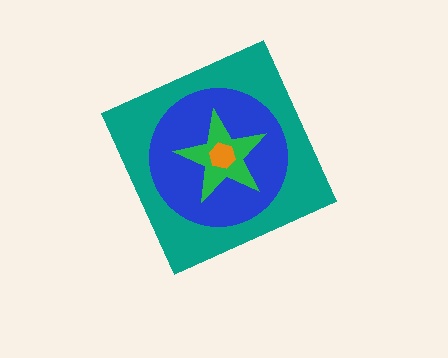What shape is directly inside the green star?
The orange hexagon.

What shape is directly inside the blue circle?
The green star.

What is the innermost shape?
The orange hexagon.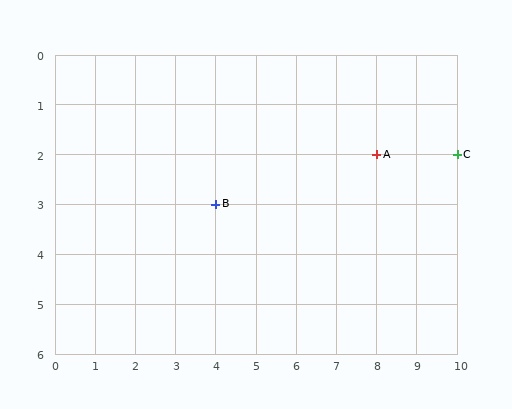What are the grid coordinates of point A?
Point A is at grid coordinates (8, 2).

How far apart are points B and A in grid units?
Points B and A are 4 columns and 1 row apart (about 4.1 grid units diagonally).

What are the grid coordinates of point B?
Point B is at grid coordinates (4, 3).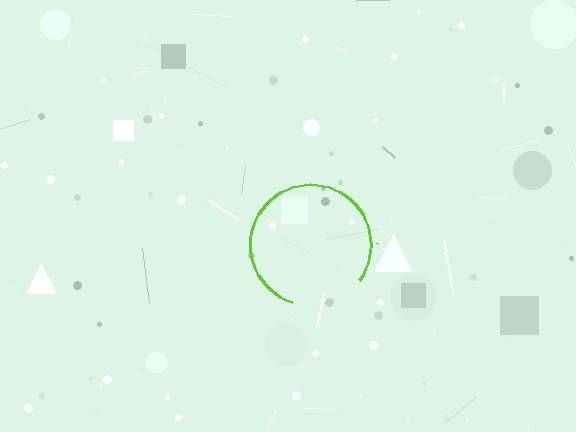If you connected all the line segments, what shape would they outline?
They would outline a circle.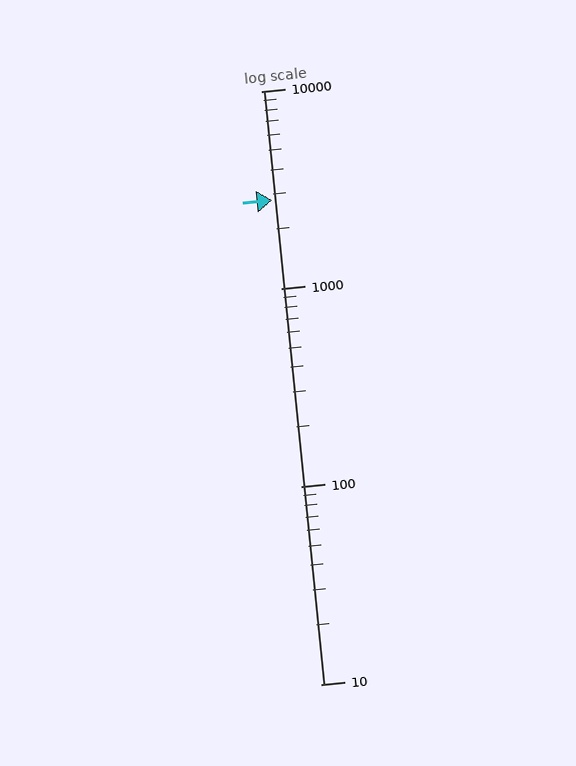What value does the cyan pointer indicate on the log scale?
The pointer indicates approximately 2800.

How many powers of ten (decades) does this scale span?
The scale spans 3 decades, from 10 to 10000.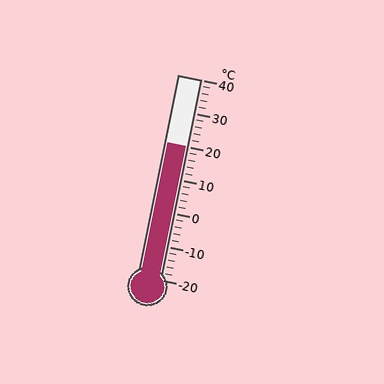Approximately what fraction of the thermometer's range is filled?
The thermometer is filled to approximately 65% of its range.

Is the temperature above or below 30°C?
The temperature is below 30°C.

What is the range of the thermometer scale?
The thermometer scale ranges from -20°C to 40°C.